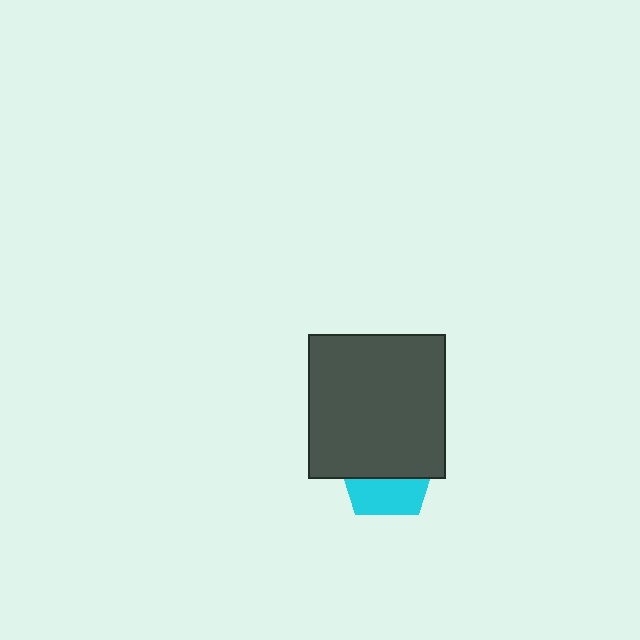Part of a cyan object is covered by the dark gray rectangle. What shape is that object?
It is a pentagon.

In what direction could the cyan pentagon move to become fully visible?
The cyan pentagon could move down. That would shift it out from behind the dark gray rectangle entirely.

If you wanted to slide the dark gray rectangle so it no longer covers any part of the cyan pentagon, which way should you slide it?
Slide it up — that is the most direct way to separate the two shapes.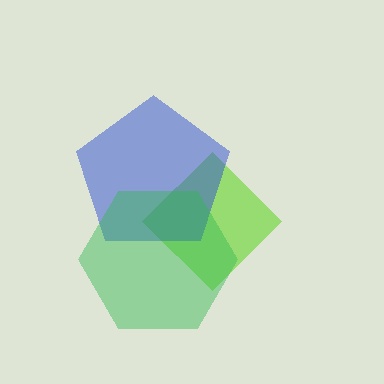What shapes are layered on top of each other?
The layered shapes are: a lime diamond, a blue pentagon, a green hexagon.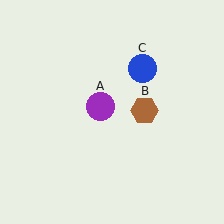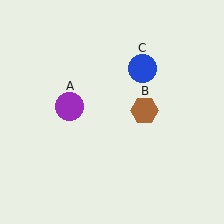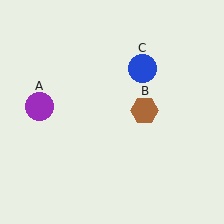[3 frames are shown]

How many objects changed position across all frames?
1 object changed position: purple circle (object A).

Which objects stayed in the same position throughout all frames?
Brown hexagon (object B) and blue circle (object C) remained stationary.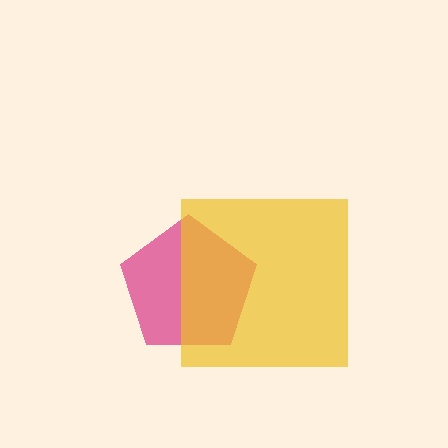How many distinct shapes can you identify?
There are 2 distinct shapes: a magenta pentagon, a yellow square.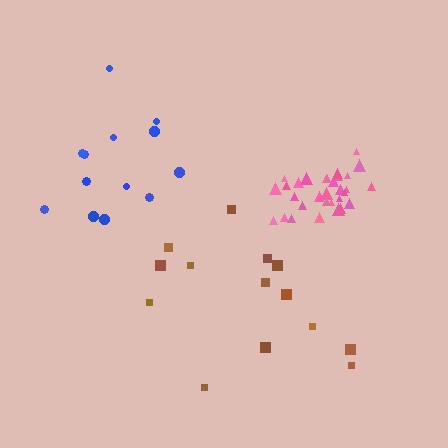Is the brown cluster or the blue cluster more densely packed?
Blue.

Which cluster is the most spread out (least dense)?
Brown.